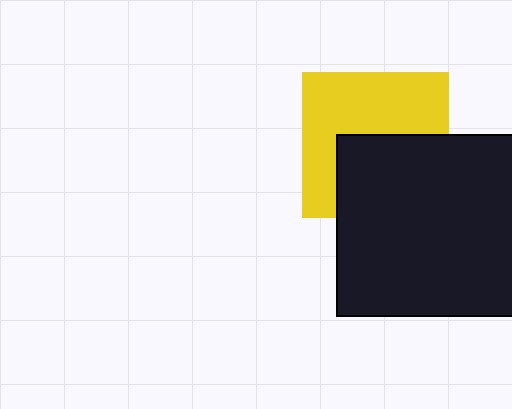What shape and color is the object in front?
The object in front is a black rectangle.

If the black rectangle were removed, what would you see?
You would see the complete yellow square.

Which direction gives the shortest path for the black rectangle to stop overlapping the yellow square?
Moving down gives the shortest separation.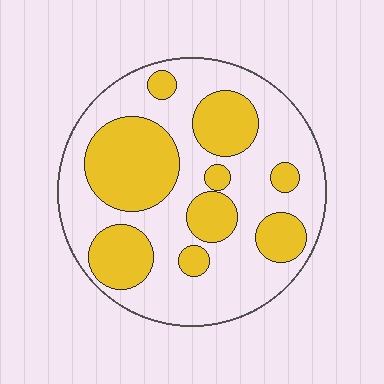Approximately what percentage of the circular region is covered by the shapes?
Approximately 35%.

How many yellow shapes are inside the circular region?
9.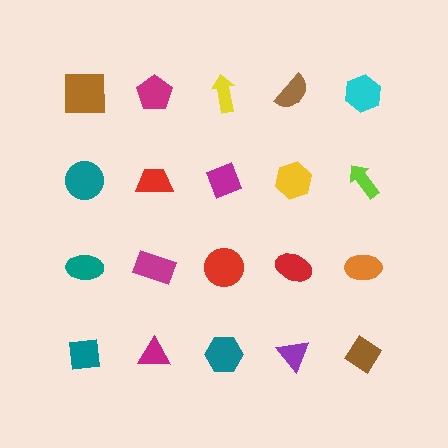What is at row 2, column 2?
A red trapezoid.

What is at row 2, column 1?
A teal circle.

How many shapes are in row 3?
5 shapes.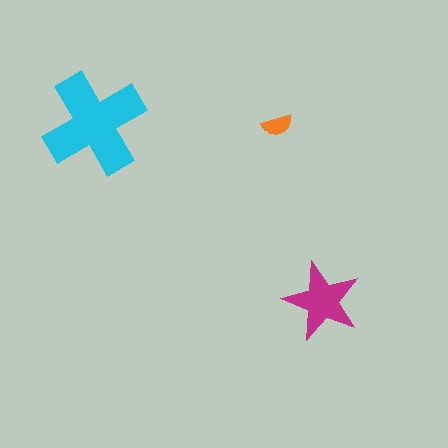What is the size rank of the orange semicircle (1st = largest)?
3rd.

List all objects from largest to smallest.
The cyan cross, the magenta star, the orange semicircle.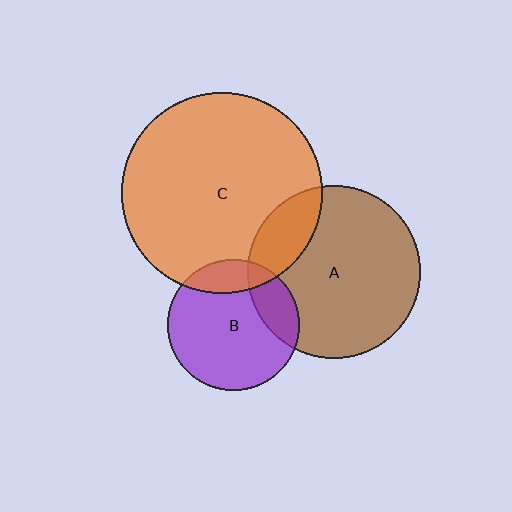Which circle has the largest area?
Circle C (orange).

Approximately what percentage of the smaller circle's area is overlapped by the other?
Approximately 15%.